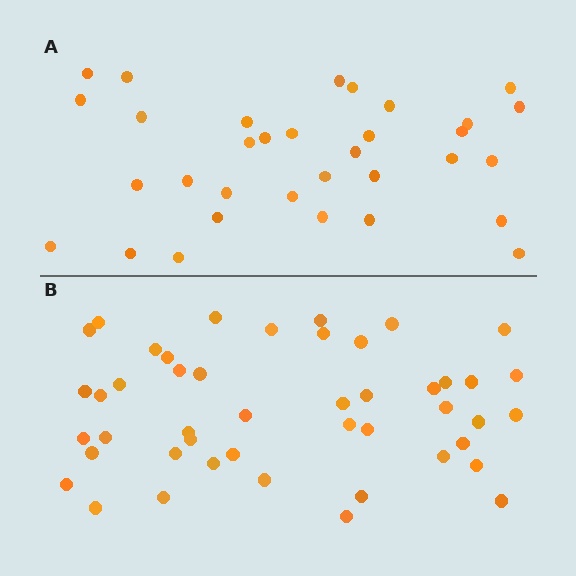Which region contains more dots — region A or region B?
Region B (the bottom region) has more dots.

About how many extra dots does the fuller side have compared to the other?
Region B has approximately 15 more dots than region A.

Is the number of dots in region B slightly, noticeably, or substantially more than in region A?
Region B has noticeably more, but not dramatically so. The ratio is roughly 1.4 to 1.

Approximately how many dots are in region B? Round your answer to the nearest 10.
About 50 dots. (The exact count is 46, which rounds to 50.)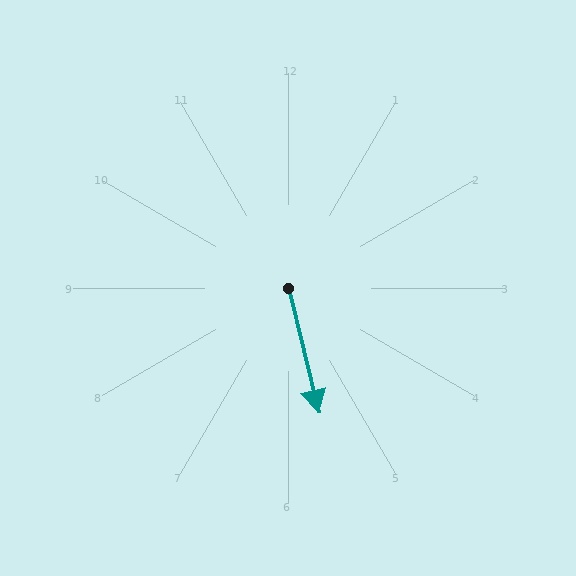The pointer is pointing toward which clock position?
Roughly 6 o'clock.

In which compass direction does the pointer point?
South.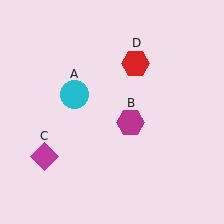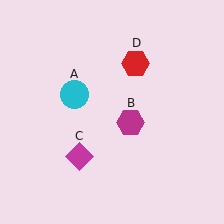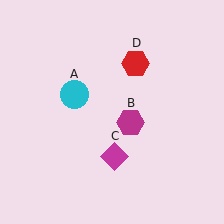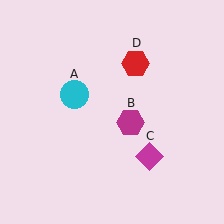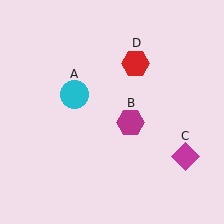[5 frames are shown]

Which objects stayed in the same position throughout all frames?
Cyan circle (object A) and magenta hexagon (object B) and red hexagon (object D) remained stationary.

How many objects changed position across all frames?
1 object changed position: magenta diamond (object C).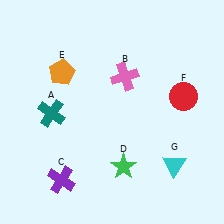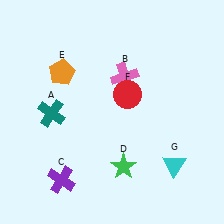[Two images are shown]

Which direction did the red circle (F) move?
The red circle (F) moved left.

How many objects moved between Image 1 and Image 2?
1 object moved between the two images.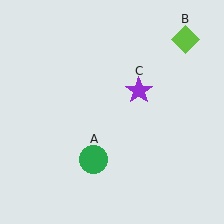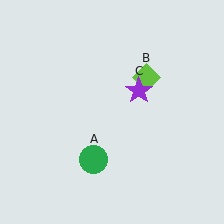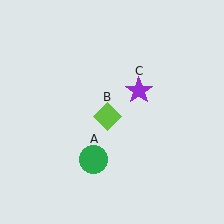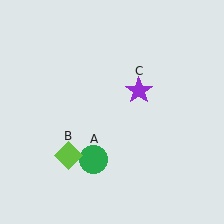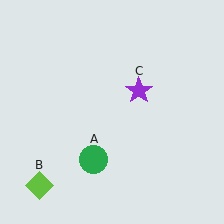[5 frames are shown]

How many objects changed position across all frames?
1 object changed position: lime diamond (object B).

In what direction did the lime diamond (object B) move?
The lime diamond (object B) moved down and to the left.